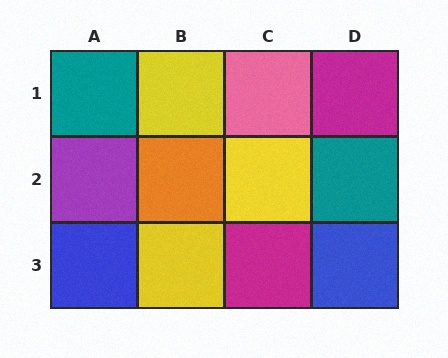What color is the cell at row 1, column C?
Pink.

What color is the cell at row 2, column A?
Purple.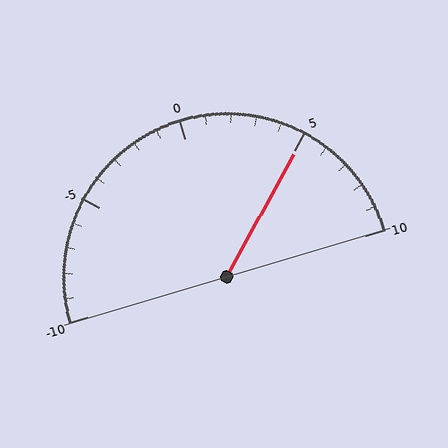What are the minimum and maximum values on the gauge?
The gauge ranges from -10 to 10.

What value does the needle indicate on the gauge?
The needle indicates approximately 5.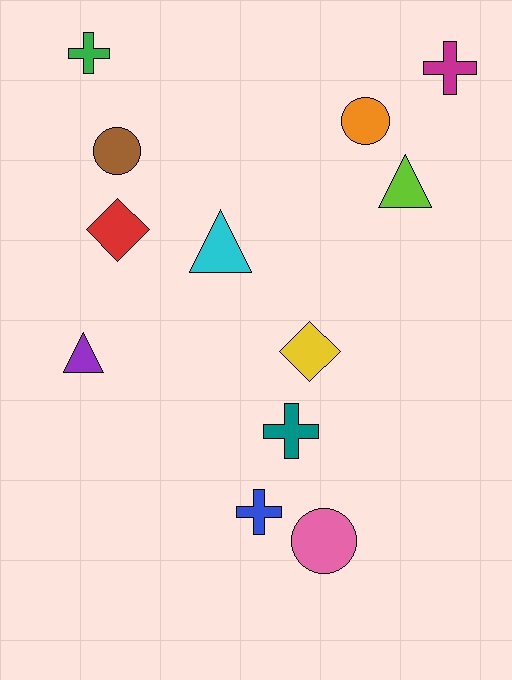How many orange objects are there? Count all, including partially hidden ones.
There is 1 orange object.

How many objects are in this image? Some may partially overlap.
There are 12 objects.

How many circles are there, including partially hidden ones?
There are 3 circles.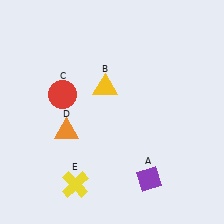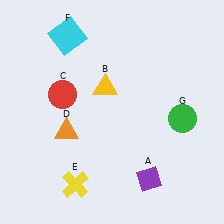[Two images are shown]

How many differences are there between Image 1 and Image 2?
There are 2 differences between the two images.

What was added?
A cyan square (F), a green circle (G) were added in Image 2.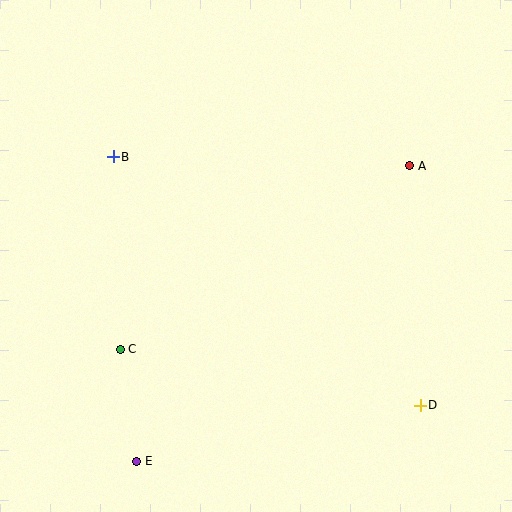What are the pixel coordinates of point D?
Point D is at (420, 405).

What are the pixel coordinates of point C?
Point C is at (120, 349).